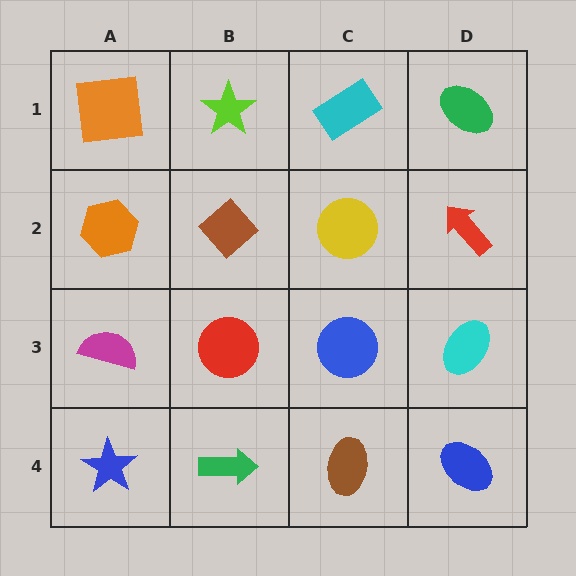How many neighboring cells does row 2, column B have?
4.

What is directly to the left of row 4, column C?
A green arrow.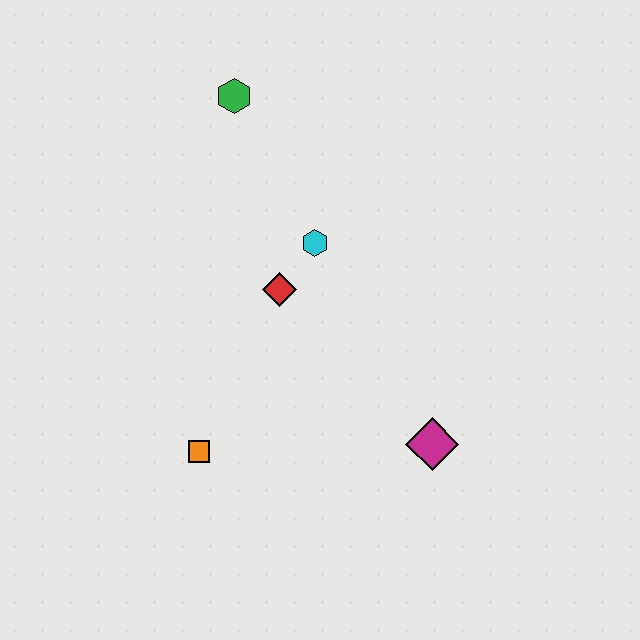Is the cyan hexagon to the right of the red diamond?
Yes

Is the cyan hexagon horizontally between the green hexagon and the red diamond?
No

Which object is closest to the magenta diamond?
The red diamond is closest to the magenta diamond.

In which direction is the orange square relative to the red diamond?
The orange square is below the red diamond.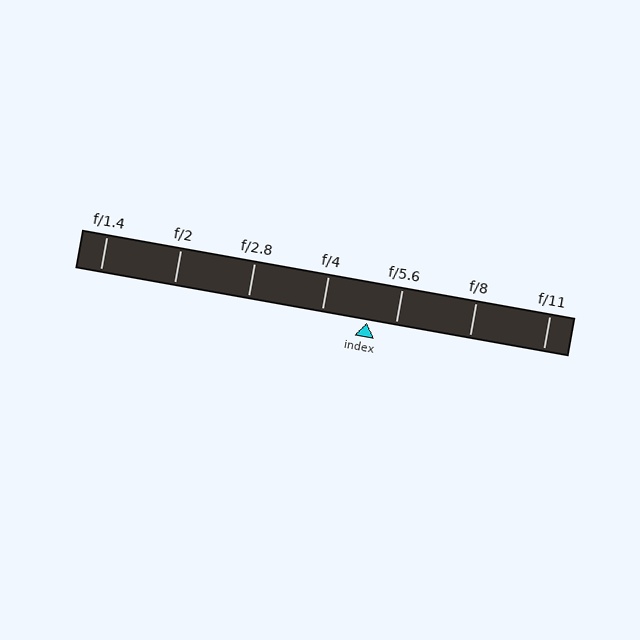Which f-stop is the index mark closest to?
The index mark is closest to f/5.6.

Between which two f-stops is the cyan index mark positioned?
The index mark is between f/4 and f/5.6.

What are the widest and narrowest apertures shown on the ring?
The widest aperture shown is f/1.4 and the narrowest is f/11.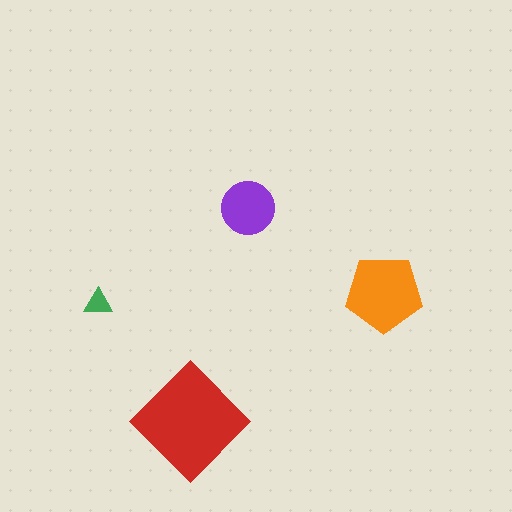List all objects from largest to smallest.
The red diamond, the orange pentagon, the purple circle, the green triangle.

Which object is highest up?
The purple circle is topmost.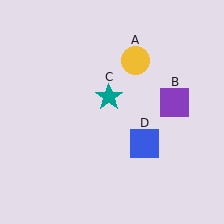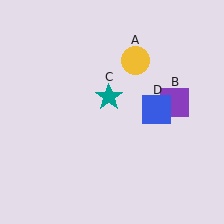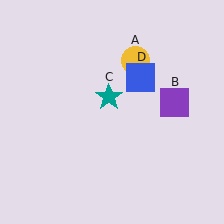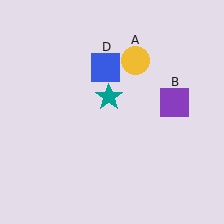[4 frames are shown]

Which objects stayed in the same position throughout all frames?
Yellow circle (object A) and purple square (object B) and teal star (object C) remained stationary.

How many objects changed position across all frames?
1 object changed position: blue square (object D).